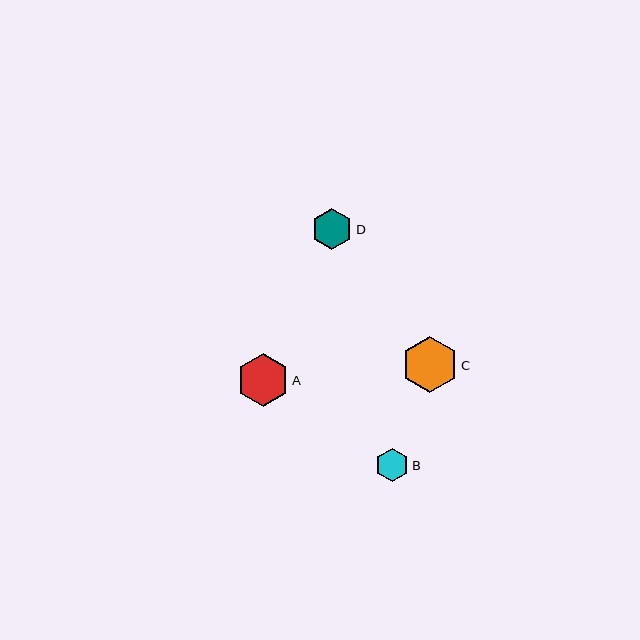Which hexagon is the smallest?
Hexagon B is the smallest with a size of approximately 33 pixels.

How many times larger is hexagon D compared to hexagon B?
Hexagon D is approximately 1.3 times the size of hexagon B.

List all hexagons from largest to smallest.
From largest to smallest: C, A, D, B.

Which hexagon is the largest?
Hexagon C is the largest with a size of approximately 56 pixels.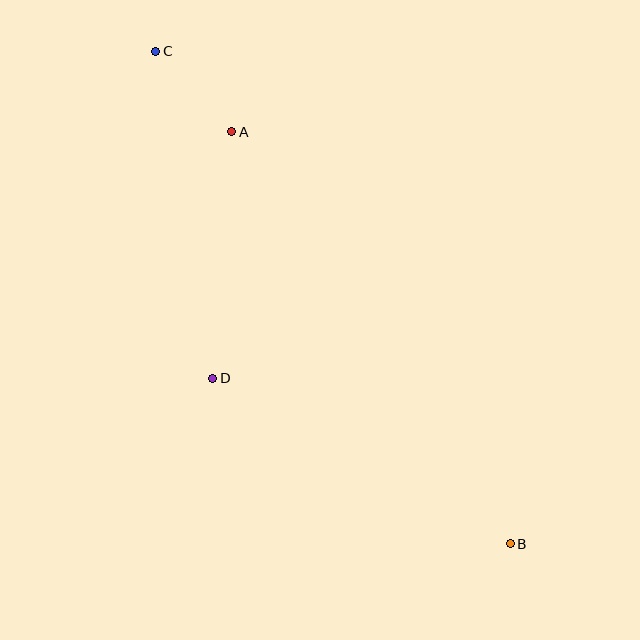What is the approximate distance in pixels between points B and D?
The distance between B and D is approximately 341 pixels.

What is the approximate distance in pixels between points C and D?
The distance between C and D is approximately 332 pixels.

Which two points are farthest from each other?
Points B and C are farthest from each other.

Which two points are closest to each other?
Points A and C are closest to each other.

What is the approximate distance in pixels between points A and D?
The distance between A and D is approximately 247 pixels.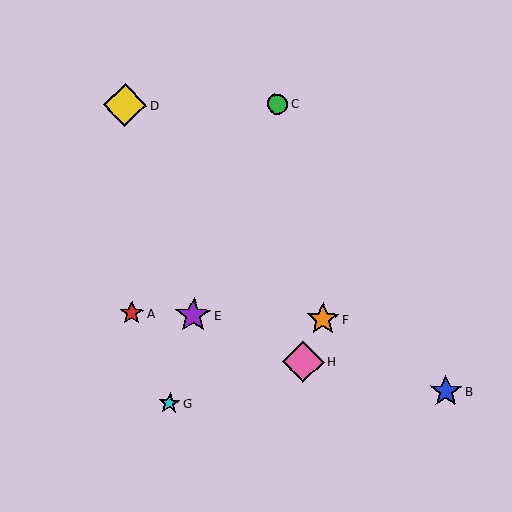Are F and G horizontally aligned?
No, F is at y≈319 and G is at y≈404.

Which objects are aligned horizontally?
Objects A, E, F are aligned horizontally.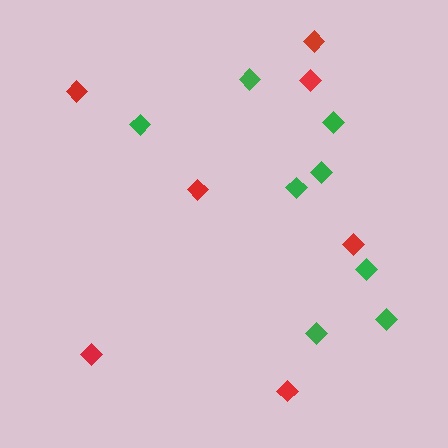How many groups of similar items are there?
There are 2 groups: one group of red diamonds (7) and one group of green diamonds (8).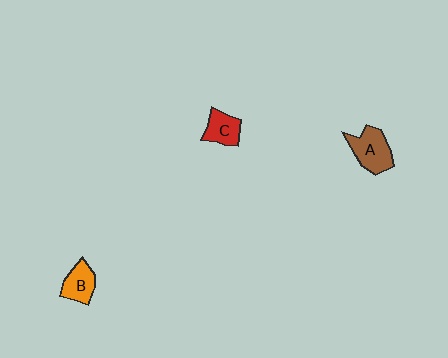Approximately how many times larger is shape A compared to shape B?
Approximately 1.4 times.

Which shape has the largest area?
Shape A (brown).